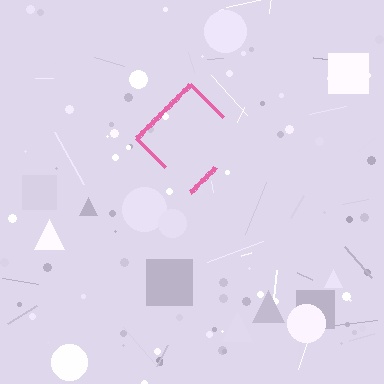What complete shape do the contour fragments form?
The contour fragments form a diamond.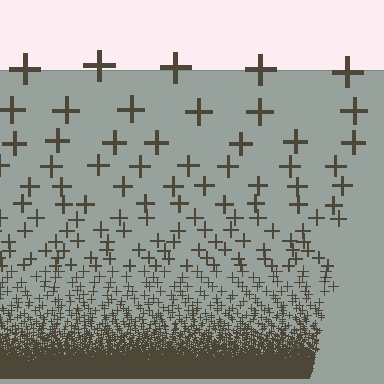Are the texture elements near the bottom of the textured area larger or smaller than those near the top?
Smaller. The gradient is inverted — elements near the bottom are smaller and denser.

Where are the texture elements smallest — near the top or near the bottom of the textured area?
Near the bottom.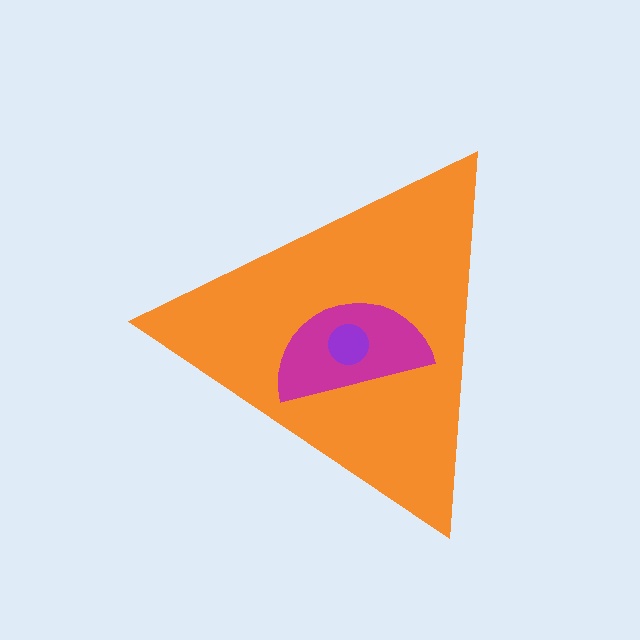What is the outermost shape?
The orange triangle.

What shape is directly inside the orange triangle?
The magenta semicircle.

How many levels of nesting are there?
3.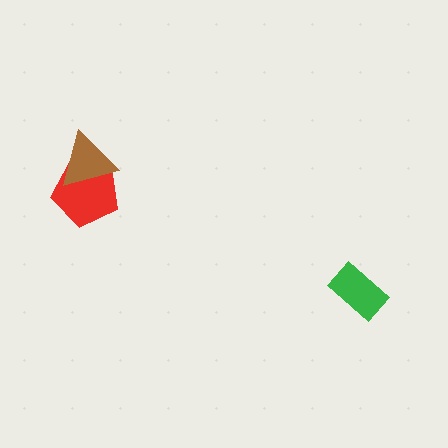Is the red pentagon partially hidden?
Yes, it is partially covered by another shape.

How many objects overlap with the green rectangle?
0 objects overlap with the green rectangle.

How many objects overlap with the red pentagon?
1 object overlaps with the red pentagon.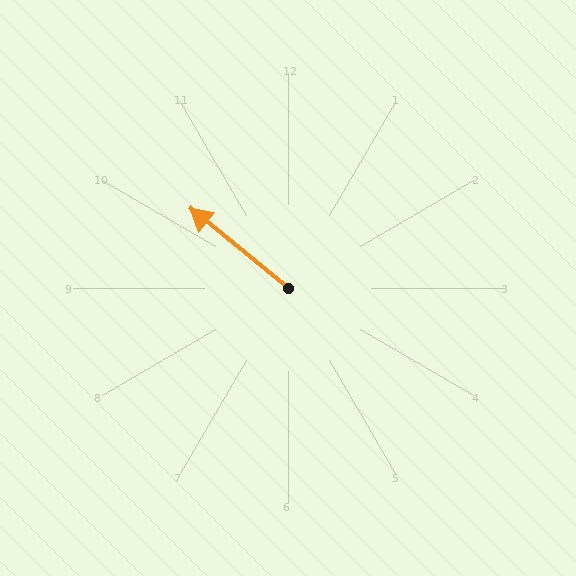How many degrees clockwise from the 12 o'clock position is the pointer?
Approximately 309 degrees.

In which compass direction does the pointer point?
Northwest.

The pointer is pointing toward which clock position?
Roughly 10 o'clock.